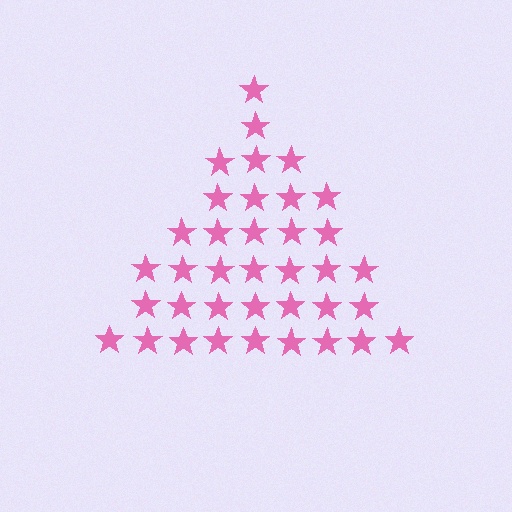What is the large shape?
The large shape is a triangle.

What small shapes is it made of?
It is made of small stars.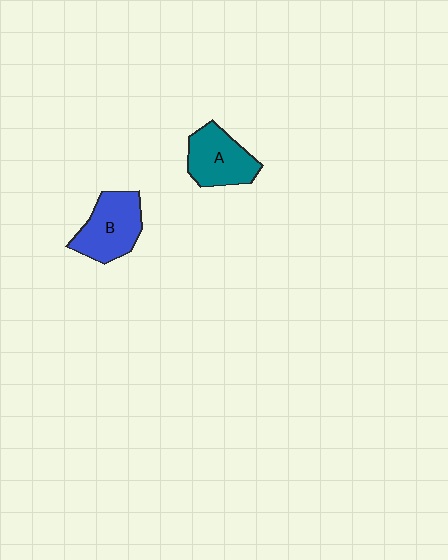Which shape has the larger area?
Shape B (blue).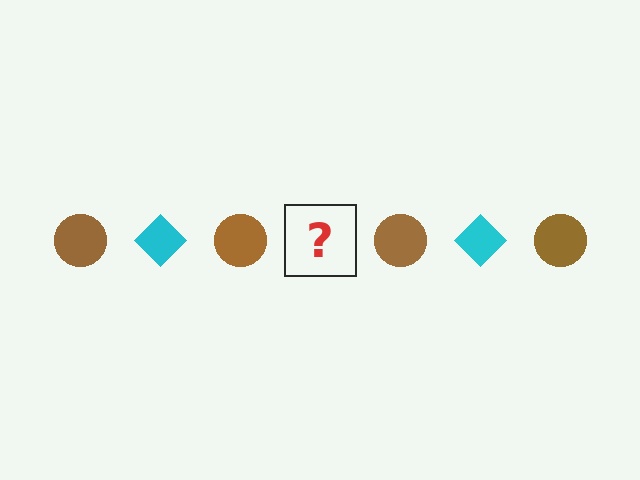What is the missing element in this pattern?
The missing element is a cyan diamond.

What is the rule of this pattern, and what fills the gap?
The rule is that the pattern alternates between brown circle and cyan diamond. The gap should be filled with a cyan diamond.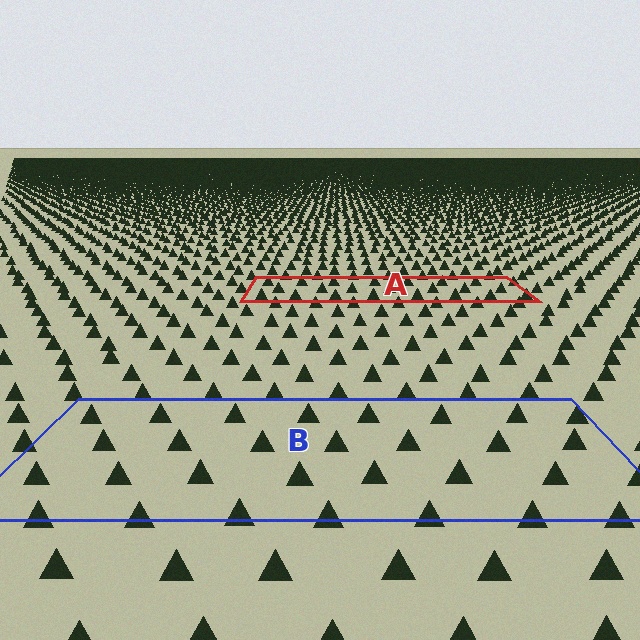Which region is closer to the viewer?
Region B is closer. The texture elements there are larger and more spread out.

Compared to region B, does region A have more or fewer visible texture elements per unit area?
Region A has more texture elements per unit area — they are packed more densely because it is farther away.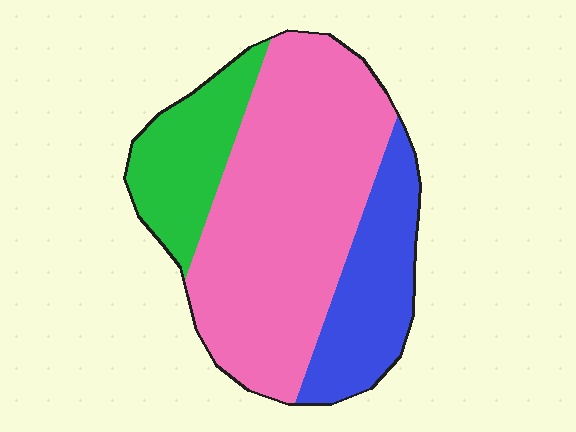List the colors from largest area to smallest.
From largest to smallest: pink, blue, green.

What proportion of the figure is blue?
Blue covers 22% of the figure.